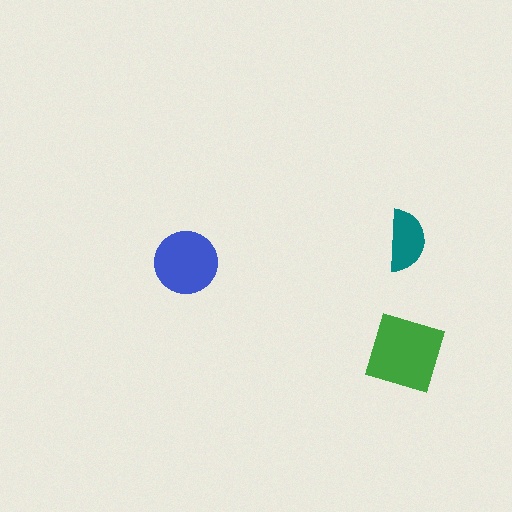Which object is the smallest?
The teal semicircle.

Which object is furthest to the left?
The blue circle is leftmost.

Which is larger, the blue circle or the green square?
The green square.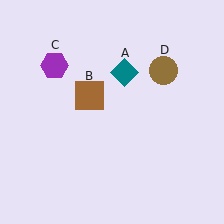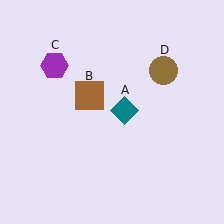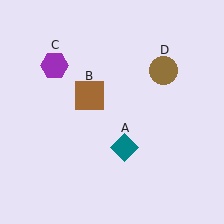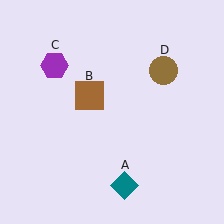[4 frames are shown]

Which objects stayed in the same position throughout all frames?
Brown square (object B) and purple hexagon (object C) and brown circle (object D) remained stationary.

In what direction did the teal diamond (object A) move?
The teal diamond (object A) moved down.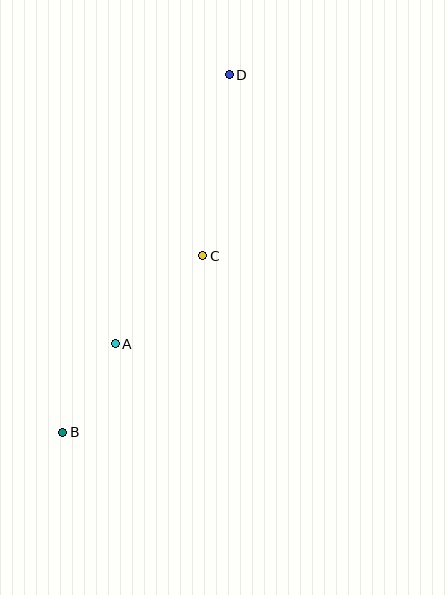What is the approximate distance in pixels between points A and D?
The distance between A and D is approximately 292 pixels.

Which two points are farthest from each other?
Points B and D are farthest from each other.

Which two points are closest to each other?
Points A and B are closest to each other.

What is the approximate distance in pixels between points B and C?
The distance between B and C is approximately 225 pixels.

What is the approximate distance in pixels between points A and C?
The distance between A and C is approximately 124 pixels.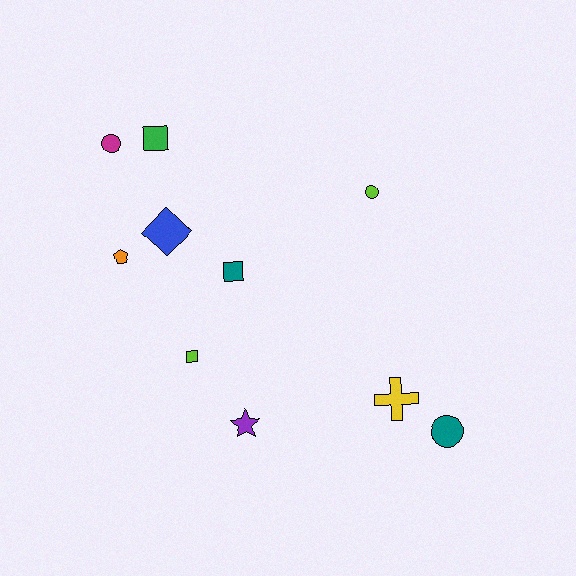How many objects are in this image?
There are 10 objects.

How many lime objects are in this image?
There are 2 lime objects.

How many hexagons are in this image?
There are no hexagons.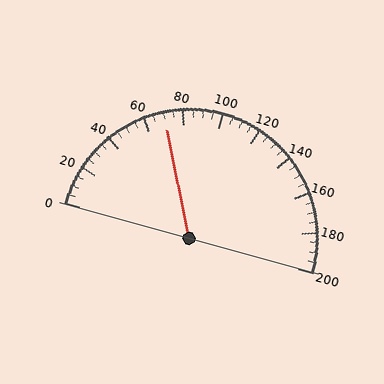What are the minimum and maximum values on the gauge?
The gauge ranges from 0 to 200.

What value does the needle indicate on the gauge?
The needle indicates approximately 70.